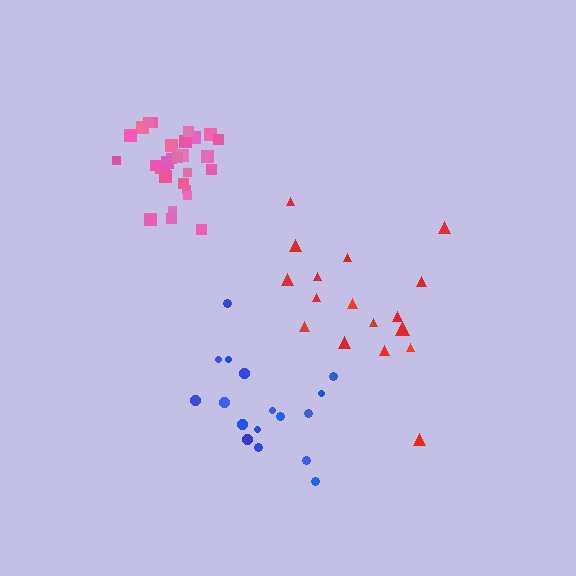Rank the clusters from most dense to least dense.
pink, blue, red.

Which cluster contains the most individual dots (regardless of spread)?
Pink (30).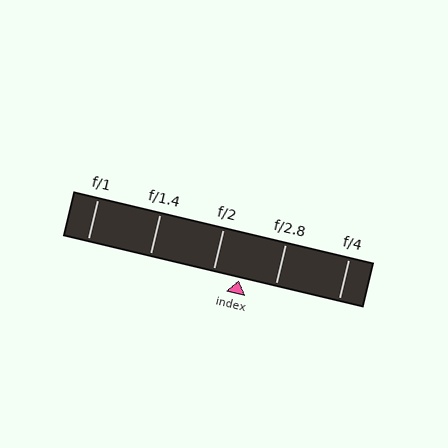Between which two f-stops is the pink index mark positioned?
The index mark is between f/2 and f/2.8.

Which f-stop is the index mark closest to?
The index mark is closest to f/2.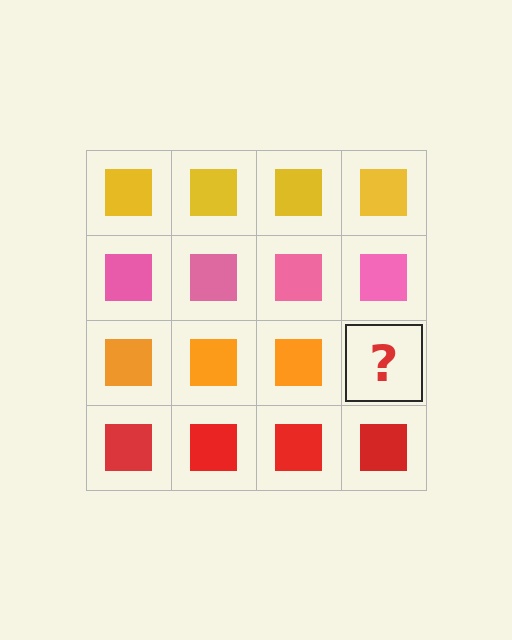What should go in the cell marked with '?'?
The missing cell should contain an orange square.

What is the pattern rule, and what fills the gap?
The rule is that each row has a consistent color. The gap should be filled with an orange square.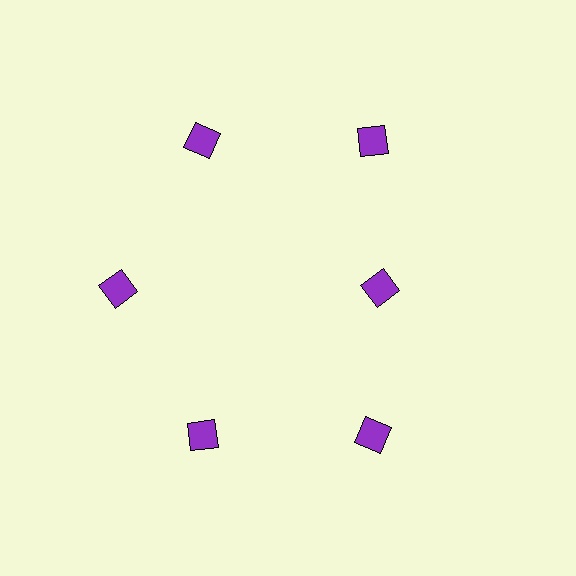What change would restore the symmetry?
The symmetry would be restored by moving it outward, back onto the ring so that all 6 diamonds sit at equal angles and equal distance from the center.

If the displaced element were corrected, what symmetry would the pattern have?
It would have 6-fold rotational symmetry — the pattern would map onto itself every 60 degrees.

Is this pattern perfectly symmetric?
No. The 6 purple diamonds are arranged in a ring, but one element near the 3 o'clock position is pulled inward toward the center, breaking the 6-fold rotational symmetry.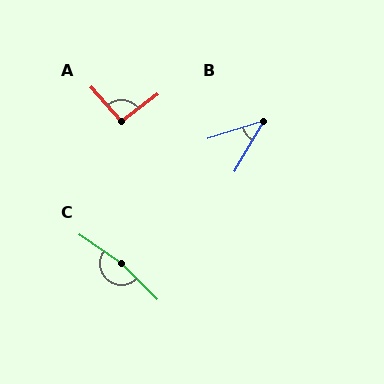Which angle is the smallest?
B, at approximately 42 degrees.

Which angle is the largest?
C, at approximately 169 degrees.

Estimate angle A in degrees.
Approximately 94 degrees.